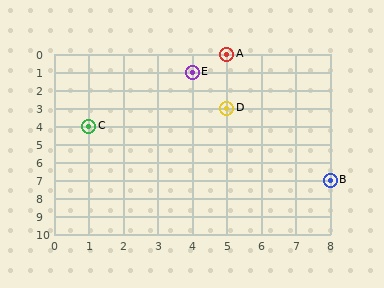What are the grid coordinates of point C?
Point C is at grid coordinates (1, 4).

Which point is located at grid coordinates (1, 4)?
Point C is at (1, 4).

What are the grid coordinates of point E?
Point E is at grid coordinates (4, 1).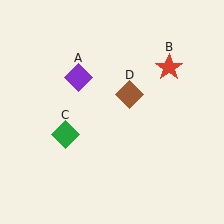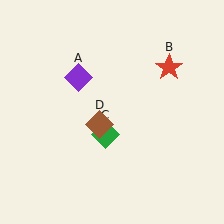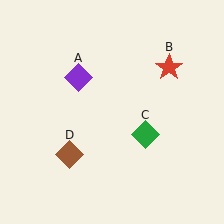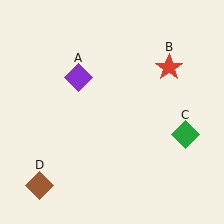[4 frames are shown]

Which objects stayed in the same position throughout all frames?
Purple diamond (object A) and red star (object B) remained stationary.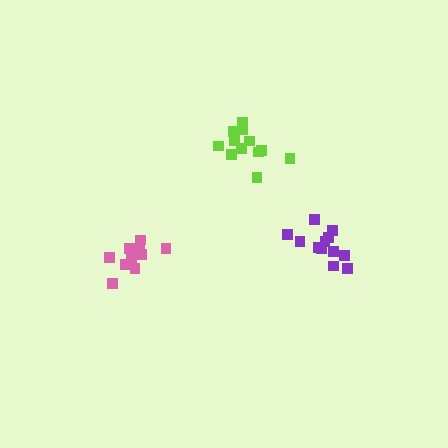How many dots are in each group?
Group 1: 12 dots, Group 2: 12 dots, Group 3: 12 dots (36 total).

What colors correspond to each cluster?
The clusters are colored: pink, purple, lime.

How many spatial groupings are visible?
There are 3 spatial groupings.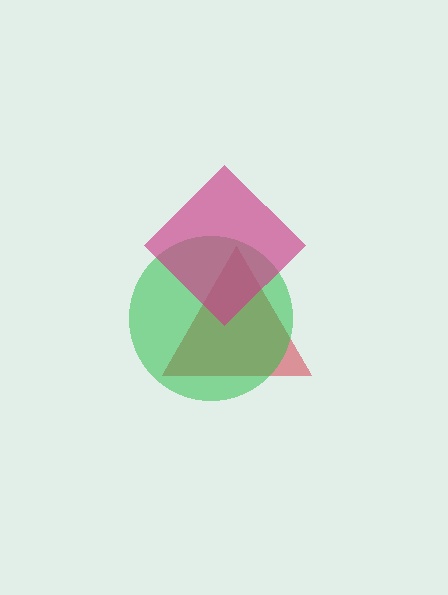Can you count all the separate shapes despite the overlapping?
Yes, there are 3 separate shapes.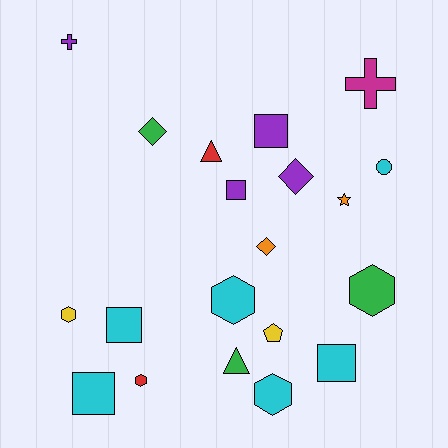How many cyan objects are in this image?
There are 6 cyan objects.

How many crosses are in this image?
There are 2 crosses.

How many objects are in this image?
There are 20 objects.